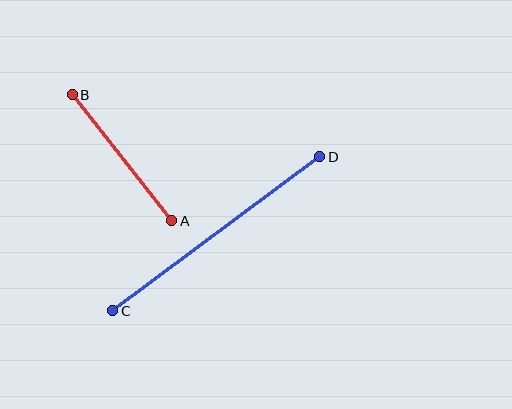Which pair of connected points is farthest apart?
Points C and D are farthest apart.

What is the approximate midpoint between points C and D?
The midpoint is at approximately (216, 234) pixels.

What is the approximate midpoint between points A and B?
The midpoint is at approximately (122, 158) pixels.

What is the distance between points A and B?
The distance is approximately 161 pixels.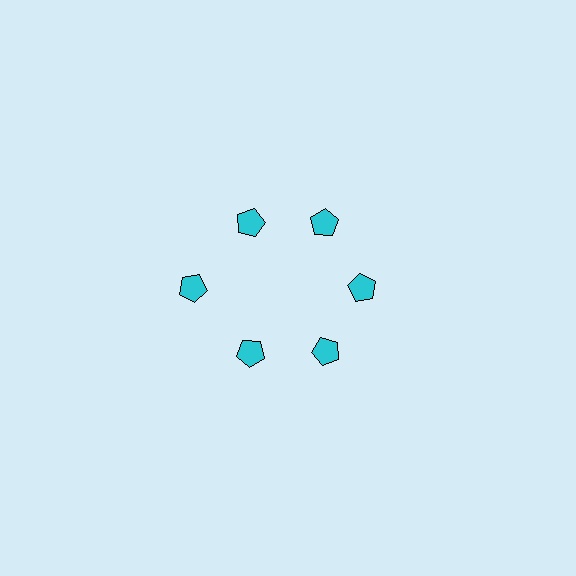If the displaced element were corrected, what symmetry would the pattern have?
It would have 6-fold rotational symmetry — the pattern would map onto itself every 60 degrees.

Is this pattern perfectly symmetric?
No. The 6 cyan pentagons are arranged in a ring, but one element near the 9 o'clock position is pushed outward from the center, breaking the 6-fold rotational symmetry.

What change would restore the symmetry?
The symmetry would be restored by moving it inward, back onto the ring so that all 6 pentagons sit at equal angles and equal distance from the center.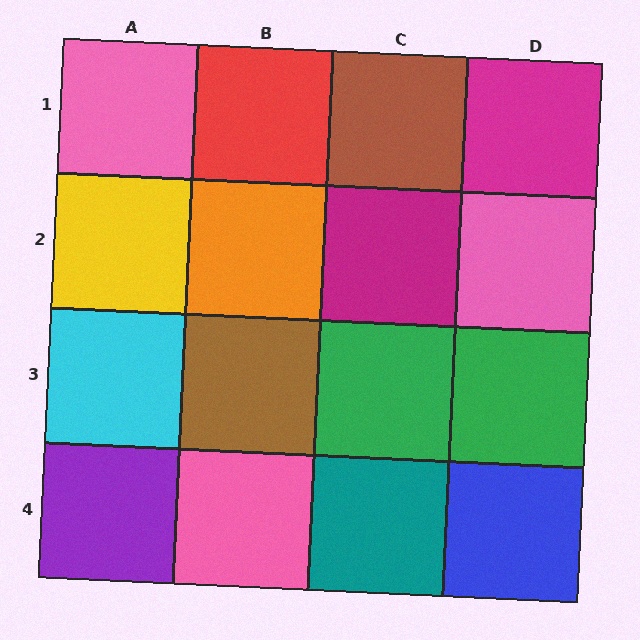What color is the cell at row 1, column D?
Magenta.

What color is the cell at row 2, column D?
Pink.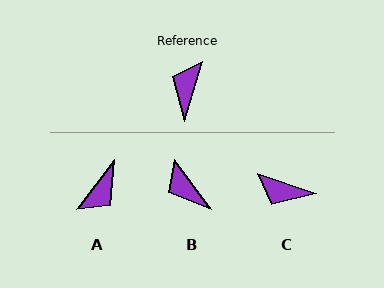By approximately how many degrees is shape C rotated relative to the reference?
Approximately 88 degrees counter-clockwise.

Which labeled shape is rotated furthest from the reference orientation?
A, about 160 degrees away.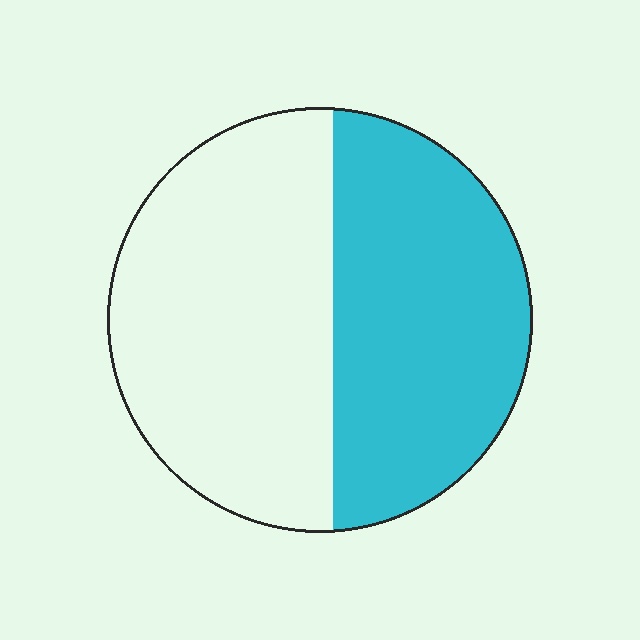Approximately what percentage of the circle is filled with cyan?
Approximately 45%.